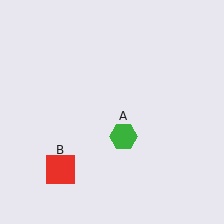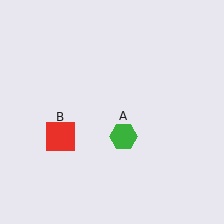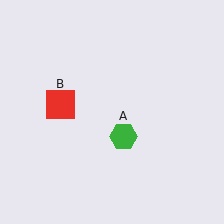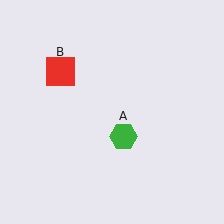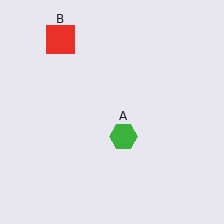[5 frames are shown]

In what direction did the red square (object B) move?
The red square (object B) moved up.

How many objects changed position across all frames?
1 object changed position: red square (object B).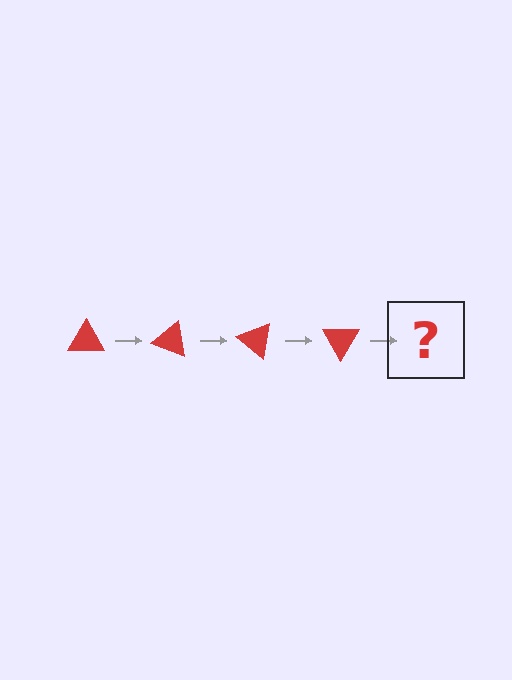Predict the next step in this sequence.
The next step is a red triangle rotated 80 degrees.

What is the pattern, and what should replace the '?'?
The pattern is that the triangle rotates 20 degrees each step. The '?' should be a red triangle rotated 80 degrees.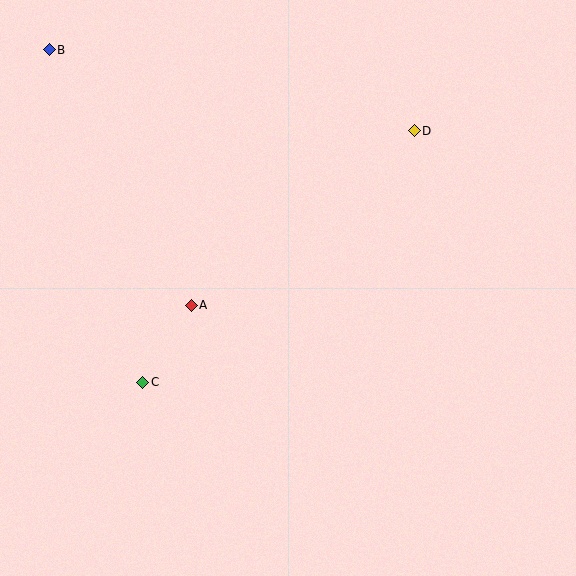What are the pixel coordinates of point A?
Point A is at (191, 305).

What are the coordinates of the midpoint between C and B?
The midpoint between C and B is at (96, 216).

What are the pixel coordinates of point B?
Point B is at (49, 50).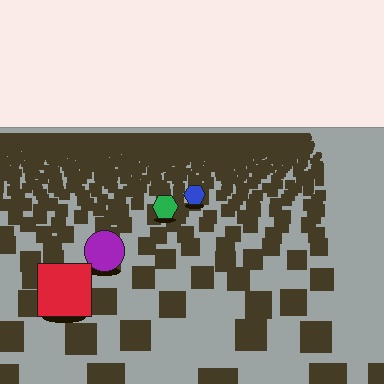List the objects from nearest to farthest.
From nearest to farthest: the red square, the purple circle, the green hexagon, the blue hexagon.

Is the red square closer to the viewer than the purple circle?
Yes. The red square is closer — you can tell from the texture gradient: the ground texture is coarser near it.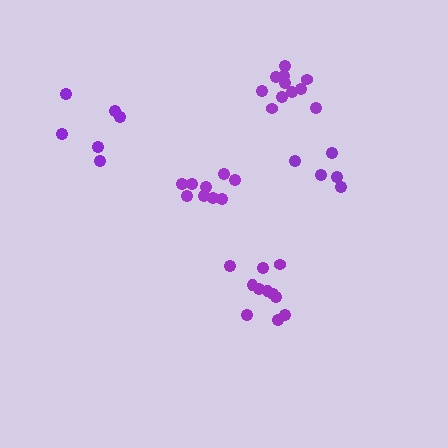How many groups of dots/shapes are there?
There are 5 groups.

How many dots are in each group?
Group 1: 11 dots, Group 2: 6 dots, Group 3: 11 dots, Group 4: 5 dots, Group 5: 9 dots (42 total).